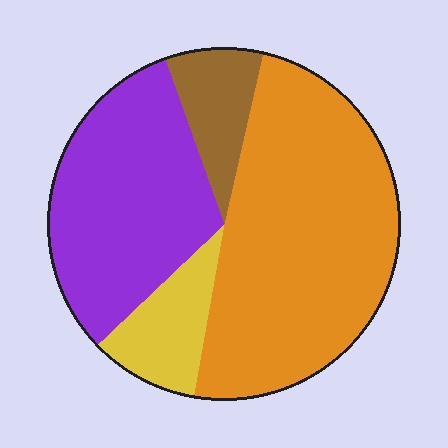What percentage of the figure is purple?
Purple covers 32% of the figure.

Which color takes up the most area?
Orange, at roughly 50%.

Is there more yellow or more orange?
Orange.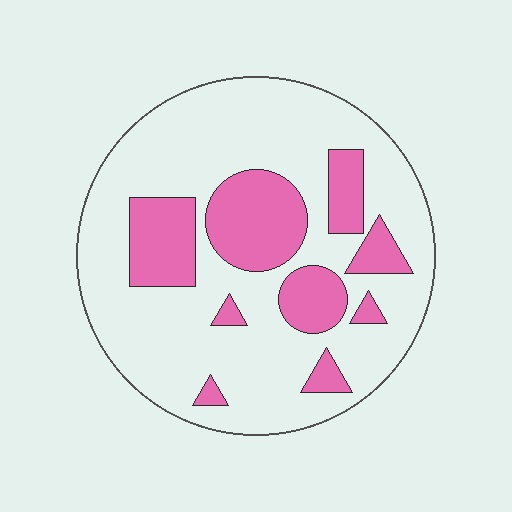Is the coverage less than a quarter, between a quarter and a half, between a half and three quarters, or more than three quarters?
Between a quarter and a half.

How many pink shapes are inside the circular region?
9.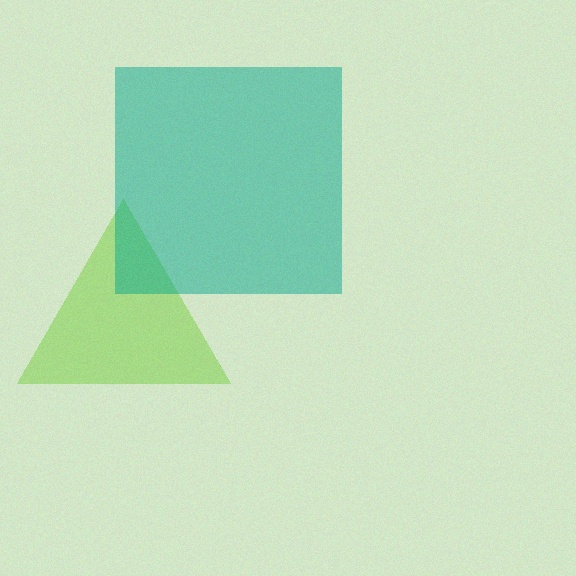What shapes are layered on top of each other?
The layered shapes are: a lime triangle, a teal square.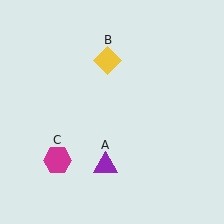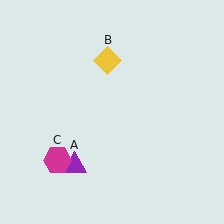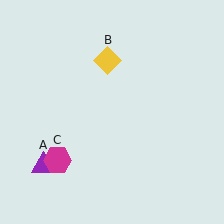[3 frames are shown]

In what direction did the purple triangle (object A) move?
The purple triangle (object A) moved left.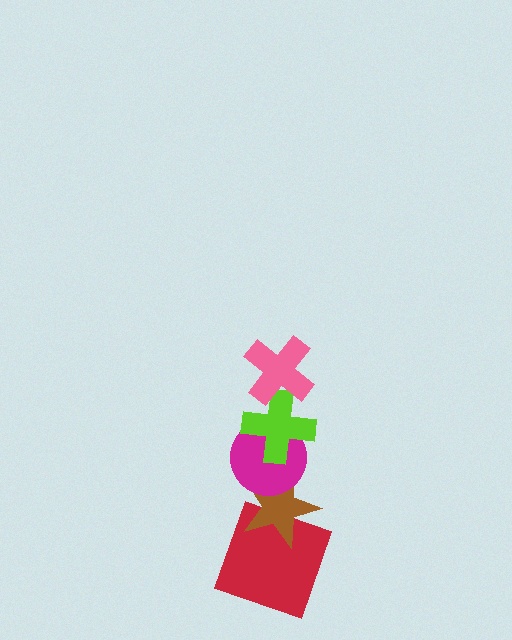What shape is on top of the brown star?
The magenta circle is on top of the brown star.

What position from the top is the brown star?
The brown star is 4th from the top.